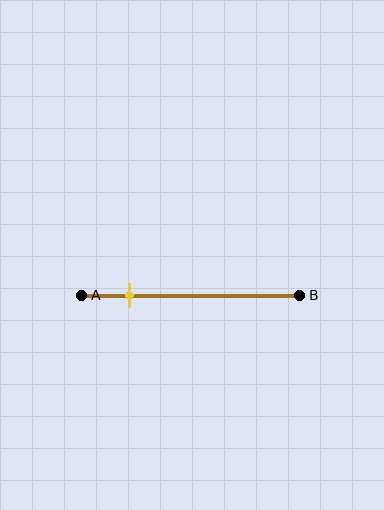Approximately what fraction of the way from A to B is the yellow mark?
The yellow mark is approximately 20% of the way from A to B.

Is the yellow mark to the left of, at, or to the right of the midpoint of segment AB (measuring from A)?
The yellow mark is to the left of the midpoint of segment AB.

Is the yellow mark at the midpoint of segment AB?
No, the mark is at about 20% from A, not at the 50% midpoint.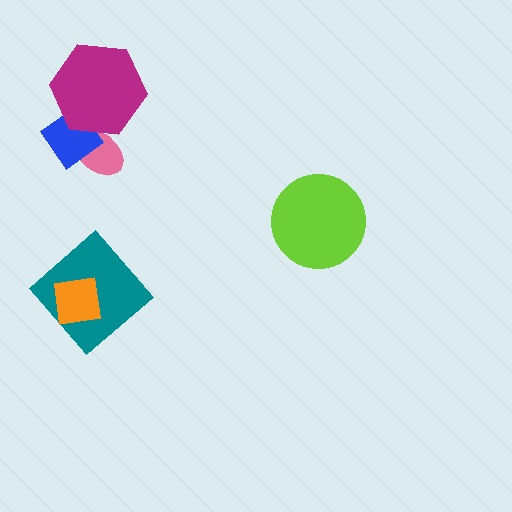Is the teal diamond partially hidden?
Yes, it is partially covered by another shape.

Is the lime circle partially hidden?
No, no other shape covers it.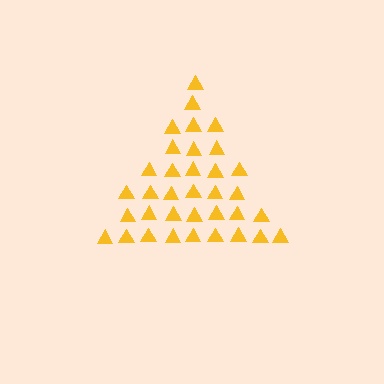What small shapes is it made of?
It is made of small triangles.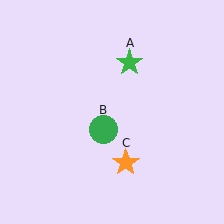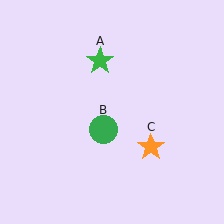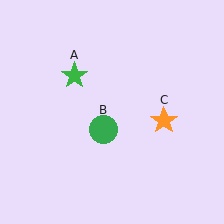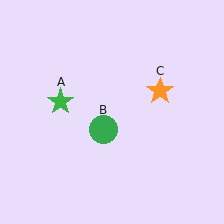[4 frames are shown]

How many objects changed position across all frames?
2 objects changed position: green star (object A), orange star (object C).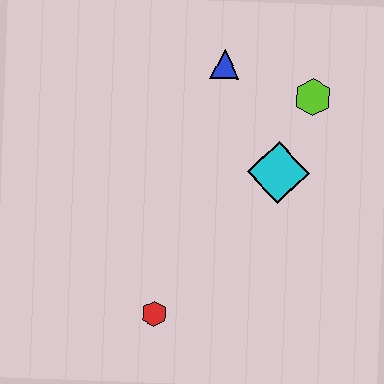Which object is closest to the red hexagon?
The cyan diamond is closest to the red hexagon.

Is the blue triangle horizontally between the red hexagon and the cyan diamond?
Yes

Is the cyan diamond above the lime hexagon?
No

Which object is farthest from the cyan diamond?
The red hexagon is farthest from the cyan diamond.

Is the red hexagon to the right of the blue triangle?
No